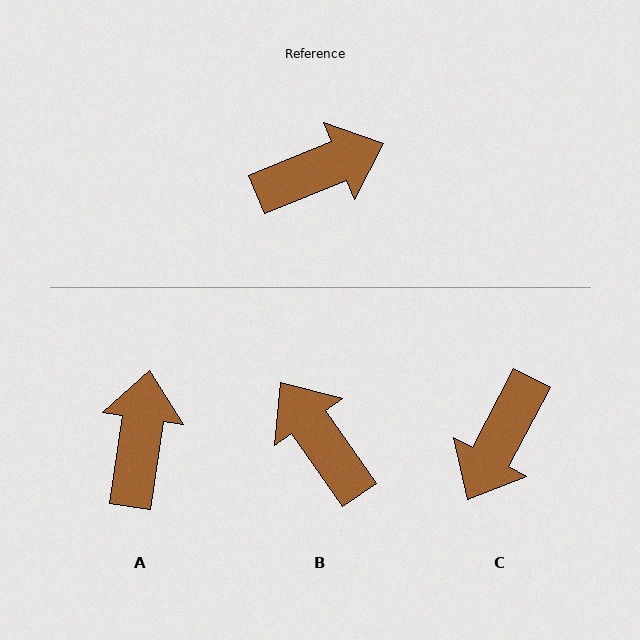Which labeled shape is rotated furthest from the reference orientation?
C, about 140 degrees away.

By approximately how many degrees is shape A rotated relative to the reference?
Approximately 60 degrees counter-clockwise.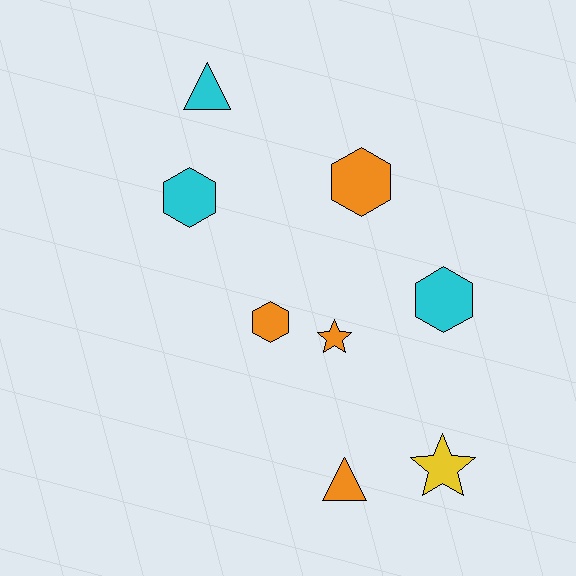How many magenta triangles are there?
There are no magenta triangles.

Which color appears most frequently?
Orange, with 4 objects.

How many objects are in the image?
There are 8 objects.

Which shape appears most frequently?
Hexagon, with 4 objects.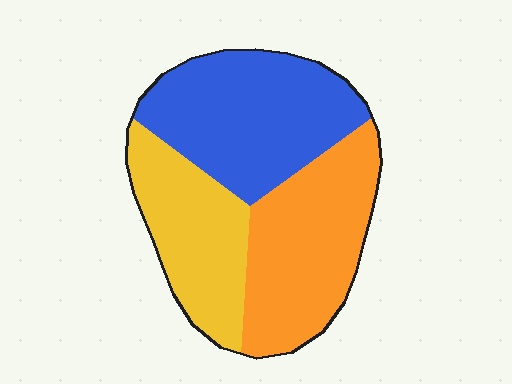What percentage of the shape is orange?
Orange takes up about one third (1/3) of the shape.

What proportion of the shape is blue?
Blue covers about 40% of the shape.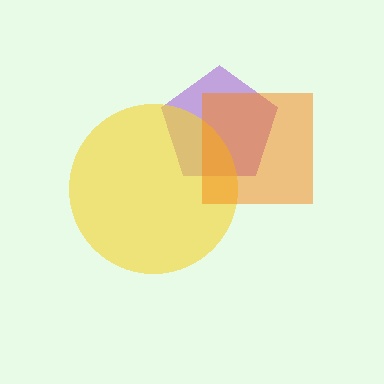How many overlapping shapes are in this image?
There are 3 overlapping shapes in the image.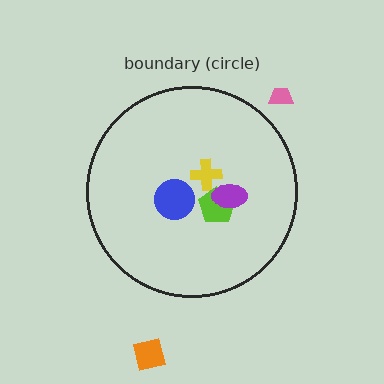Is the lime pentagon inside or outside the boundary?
Inside.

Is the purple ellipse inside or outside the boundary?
Inside.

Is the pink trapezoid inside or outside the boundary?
Outside.